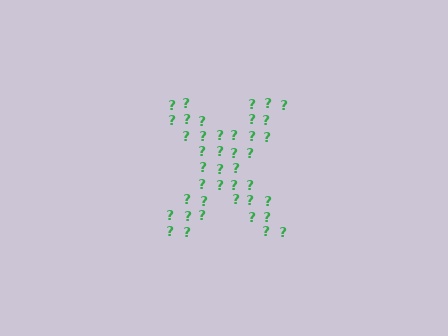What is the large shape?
The large shape is the letter X.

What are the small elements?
The small elements are question marks.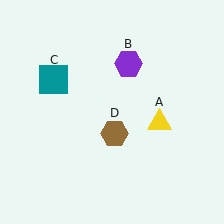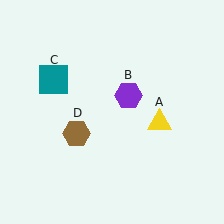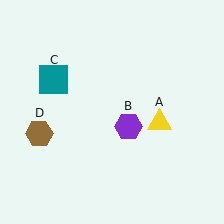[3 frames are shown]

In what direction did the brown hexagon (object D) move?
The brown hexagon (object D) moved left.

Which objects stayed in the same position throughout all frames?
Yellow triangle (object A) and teal square (object C) remained stationary.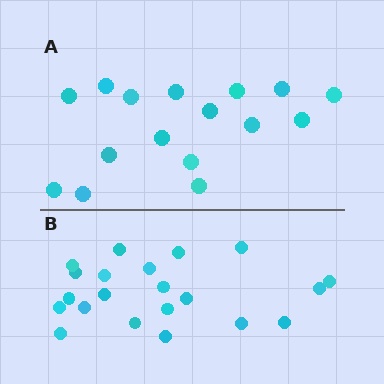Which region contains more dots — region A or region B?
Region B (the bottom region) has more dots.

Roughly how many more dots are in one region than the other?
Region B has about 5 more dots than region A.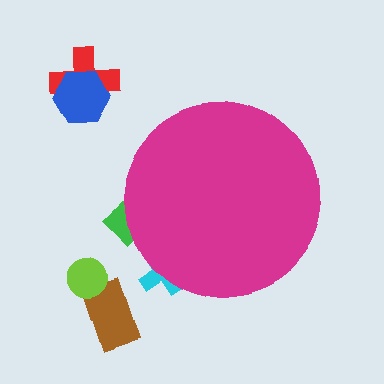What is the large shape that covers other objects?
A magenta circle.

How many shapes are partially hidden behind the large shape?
2 shapes are partially hidden.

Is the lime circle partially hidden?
No, the lime circle is fully visible.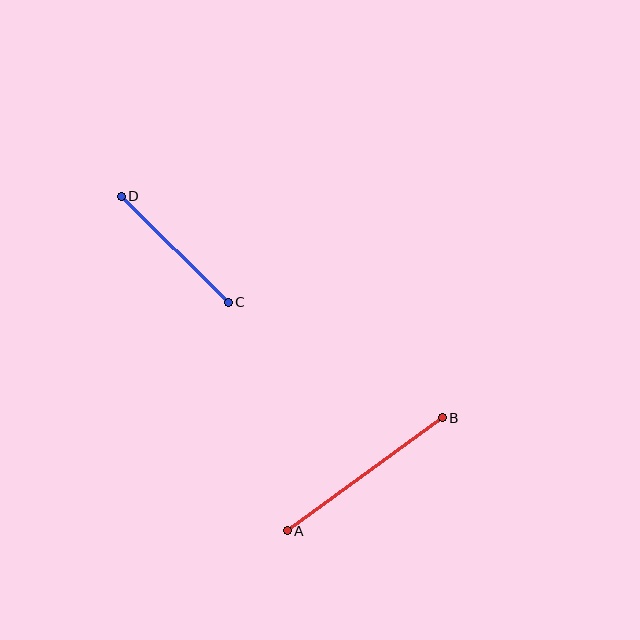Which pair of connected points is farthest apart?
Points A and B are farthest apart.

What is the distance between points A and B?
The distance is approximately 192 pixels.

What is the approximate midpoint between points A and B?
The midpoint is at approximately (365, 474) pixels.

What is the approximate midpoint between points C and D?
The midpoint is at approximately (175, 249) pixels.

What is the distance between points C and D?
The distance is approximately 151 pixels.